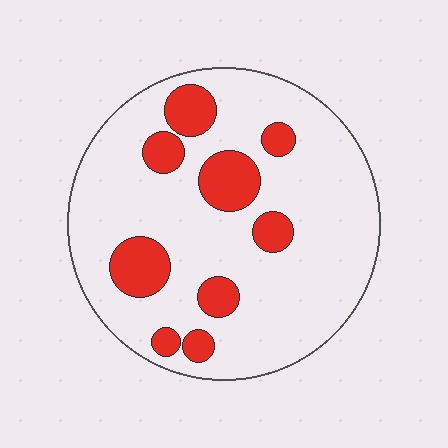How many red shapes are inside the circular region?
9.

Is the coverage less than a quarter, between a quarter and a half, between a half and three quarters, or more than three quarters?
Less than a quarter.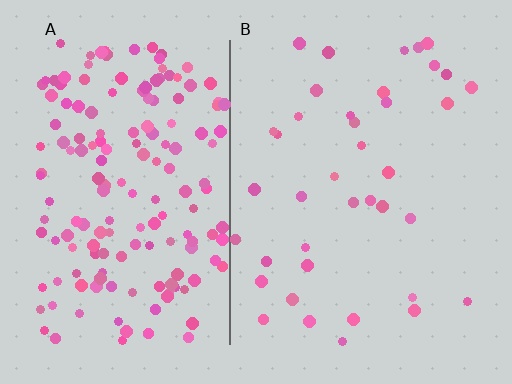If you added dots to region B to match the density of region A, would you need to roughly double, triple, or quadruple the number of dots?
Approximately quadruple.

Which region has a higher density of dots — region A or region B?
A (the left).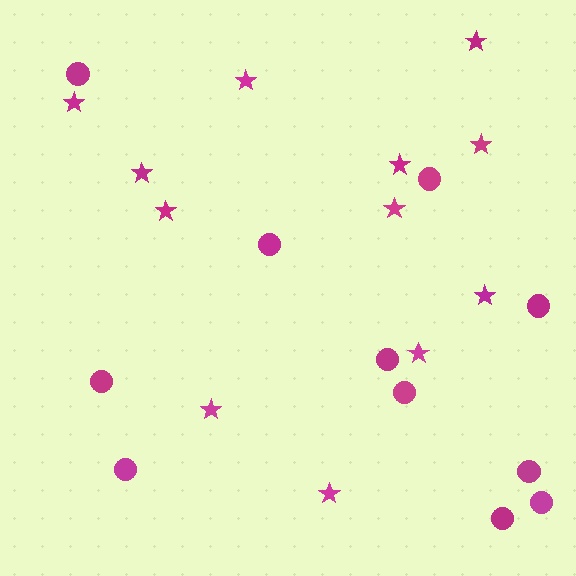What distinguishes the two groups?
There are 2 groups: one group of circles (11) and one group of stars (12).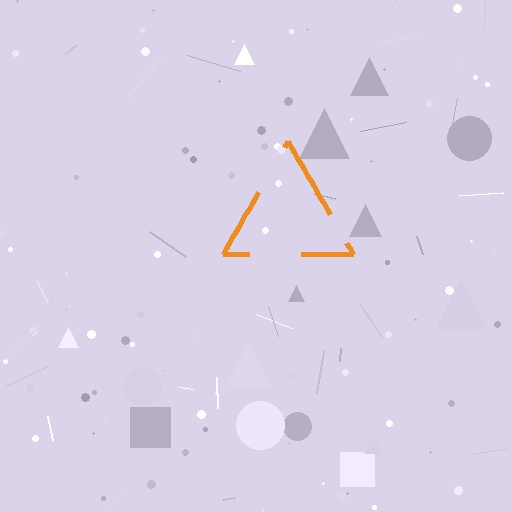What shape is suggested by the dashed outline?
The dashed outline suggests a triangle.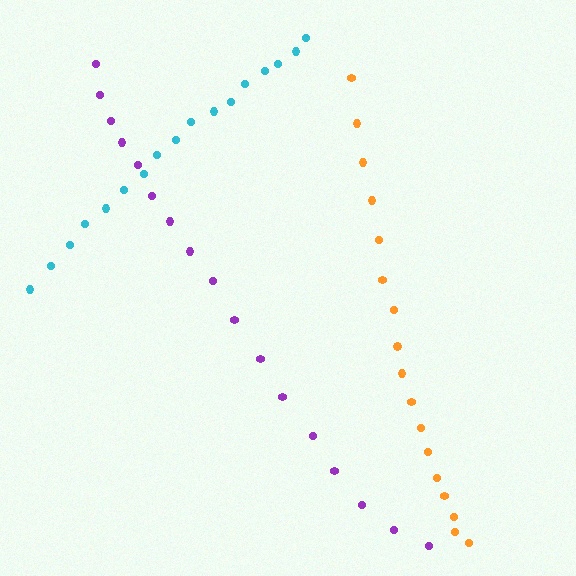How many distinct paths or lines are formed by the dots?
There are 3 distinct paths.